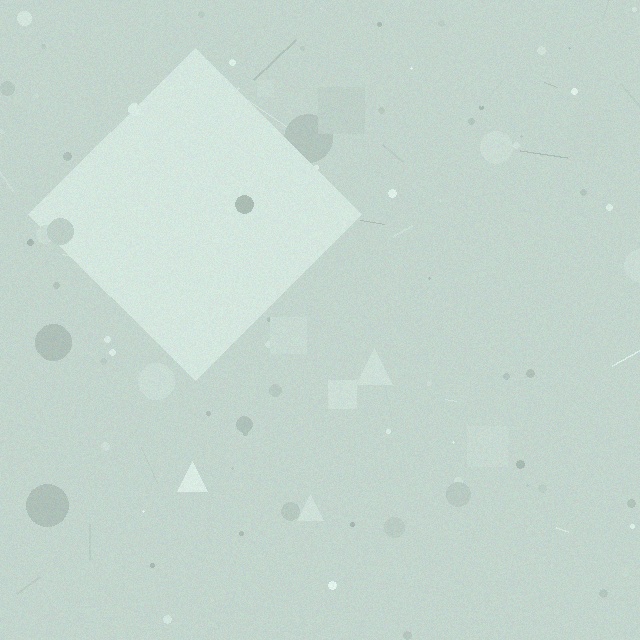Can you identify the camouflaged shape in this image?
The camouflaged shape is a diamond.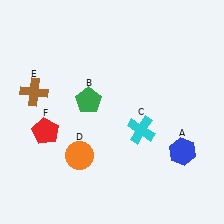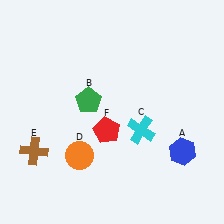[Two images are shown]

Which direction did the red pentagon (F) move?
The red pentagon (F) moved right.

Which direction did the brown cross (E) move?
The brown cross (E) moved down.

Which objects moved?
The objects that moved are: the brown cross (E), the red pentagon (F).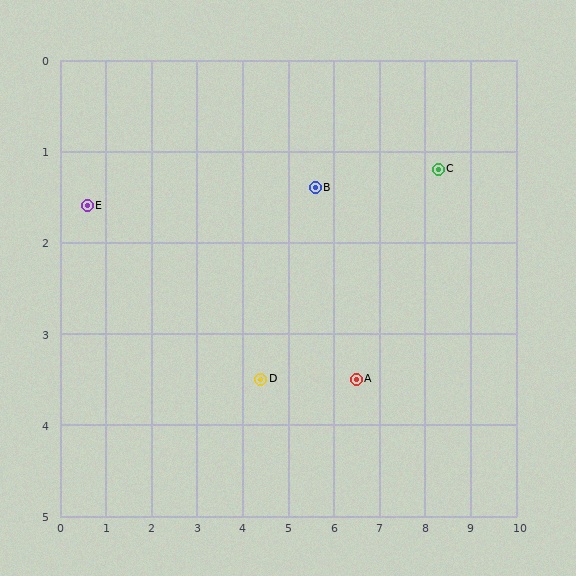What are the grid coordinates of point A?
Point A is at approximately (6.5, 3.5).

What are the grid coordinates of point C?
Point C is at approximately (8.3, 1.2).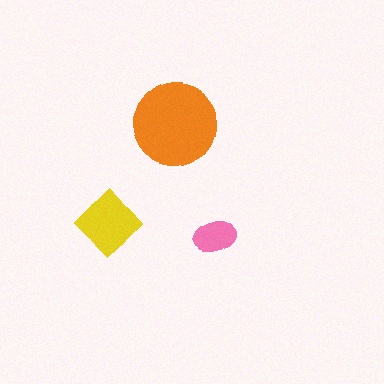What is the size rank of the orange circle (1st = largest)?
1st.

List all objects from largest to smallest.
The orange circle, the yellow diamond, the pink ellipse.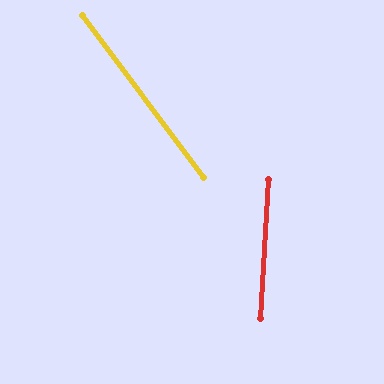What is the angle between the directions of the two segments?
Approximately 40 degrees.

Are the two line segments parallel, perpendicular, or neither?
Neither parallel nor perpendicular — they differ by about 40°.